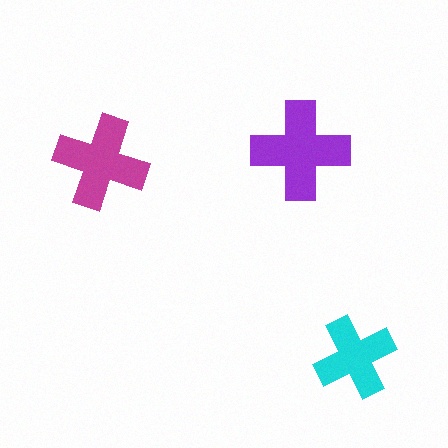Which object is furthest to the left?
The magenta cross is leftmost.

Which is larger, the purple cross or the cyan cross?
The purple one.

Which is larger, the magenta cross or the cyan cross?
The magenta one.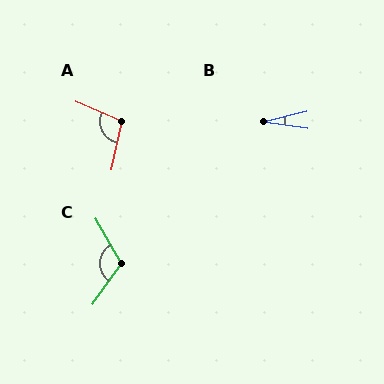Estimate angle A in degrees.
Approximately 101 degrees.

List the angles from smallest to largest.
B (22°), A (101°), C (114°).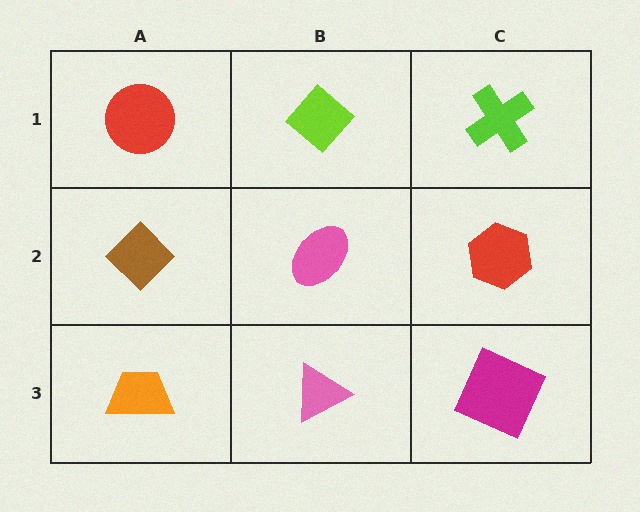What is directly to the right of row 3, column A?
A pink triangle.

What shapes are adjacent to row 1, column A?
A brown diamond (row 2, column A), a lime diamond (row 1, column B).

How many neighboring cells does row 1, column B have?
3.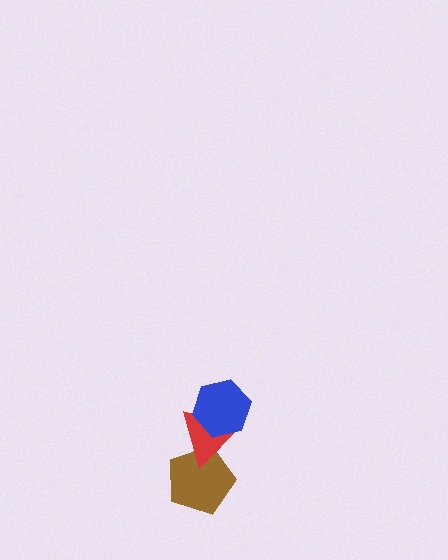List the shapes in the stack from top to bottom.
From top to bottom: the blue hexagon, the red triangle, the brown pentagon.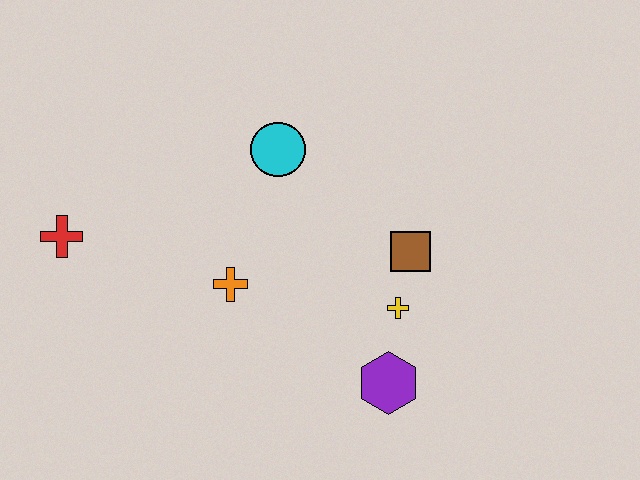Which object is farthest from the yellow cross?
The red cross is farthest from the yellow cross.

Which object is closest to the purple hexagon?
The yellow cross is closest to the purple hexagon.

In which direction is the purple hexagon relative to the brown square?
The purple hexagon is below the brown square.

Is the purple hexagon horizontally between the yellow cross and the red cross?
Yes